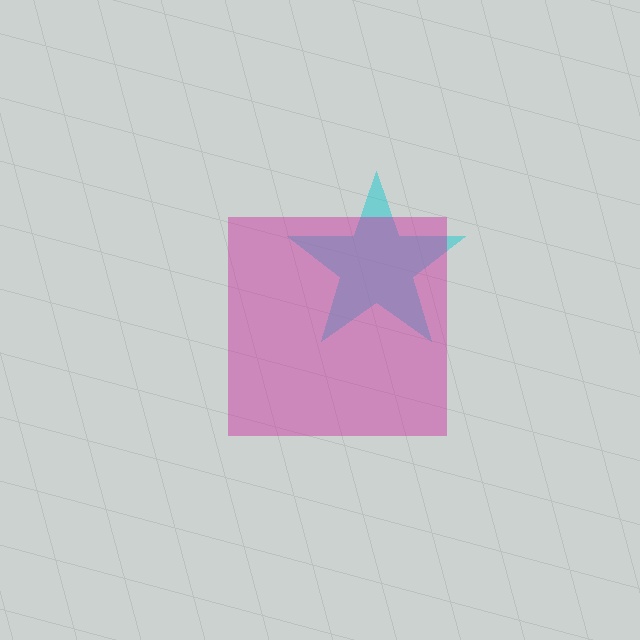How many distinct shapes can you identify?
There are 2 distinct shapes: a cyan star, a magenta square.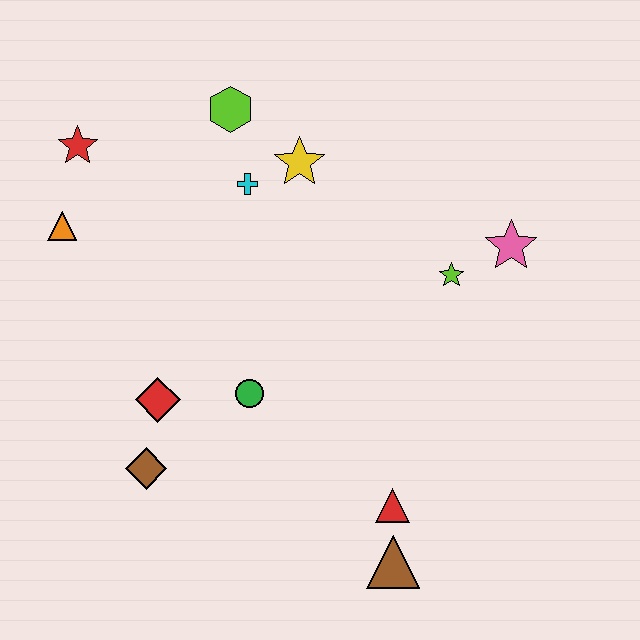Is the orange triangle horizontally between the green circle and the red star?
No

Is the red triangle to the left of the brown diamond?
No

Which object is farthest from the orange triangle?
The brown triangle is farthest from the orange triangle.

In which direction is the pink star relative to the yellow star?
The pink star is to the right of the yellow star.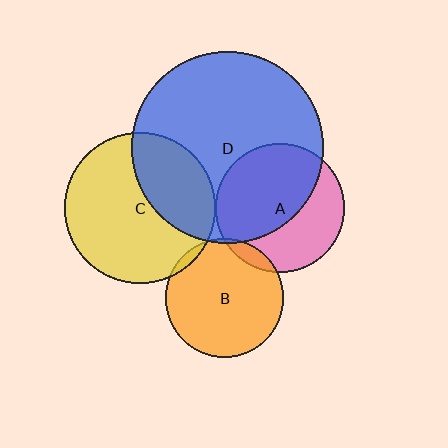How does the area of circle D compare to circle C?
Approximately 1.6 times.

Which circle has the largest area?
Circle D (blue).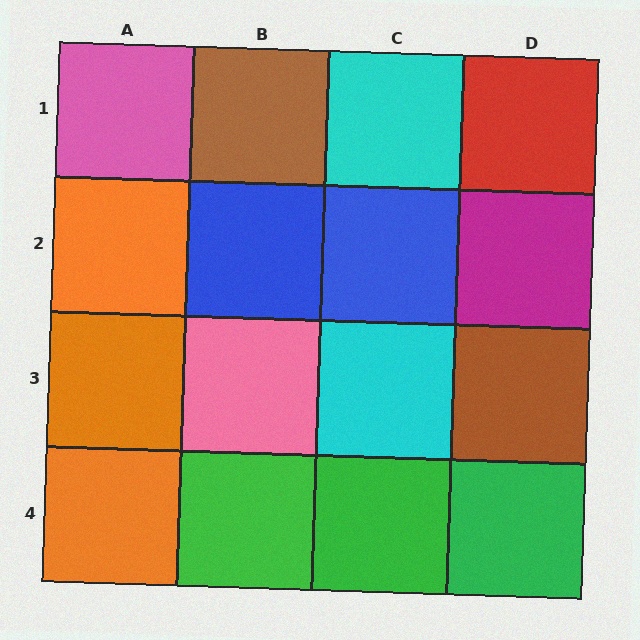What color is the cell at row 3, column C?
Cyan.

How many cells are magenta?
1 cell is magenta.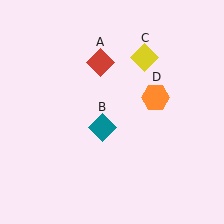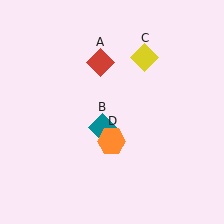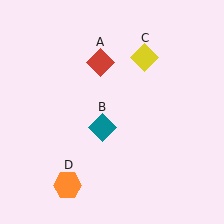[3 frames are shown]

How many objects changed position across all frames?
1 object changed position: orange hexagon (object D).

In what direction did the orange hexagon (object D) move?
The orange hexagon (object D) moved down and to the left.